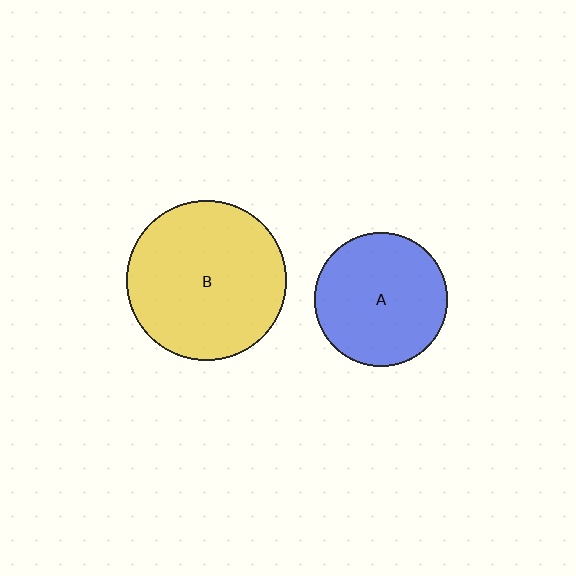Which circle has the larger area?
Circle B (yellow).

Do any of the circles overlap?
No, none of the circles overlap.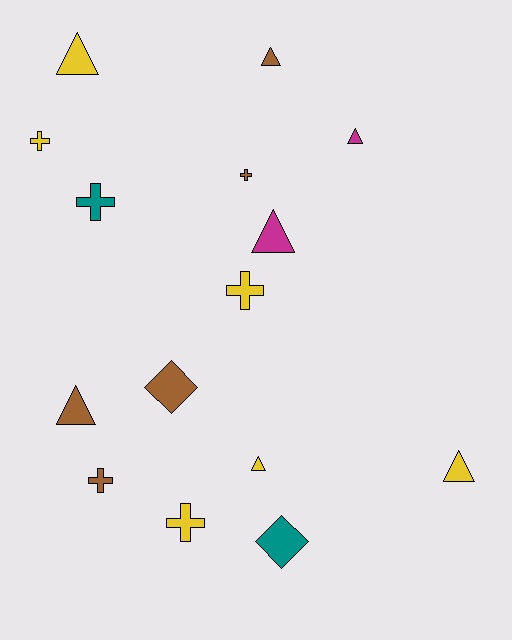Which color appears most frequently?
Yellow, with 6 objects.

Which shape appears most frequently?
Triangle, with 7 objects.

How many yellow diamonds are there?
There are no yellow diamonds.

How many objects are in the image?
There are 15 objects.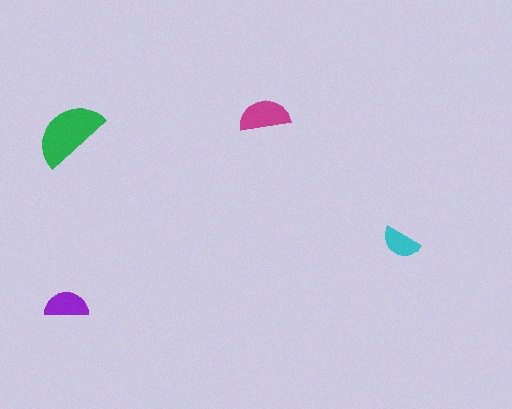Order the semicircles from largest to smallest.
the green one, the magenta one, the purple one, the cyan one.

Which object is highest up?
The magenta semicircle is topmost.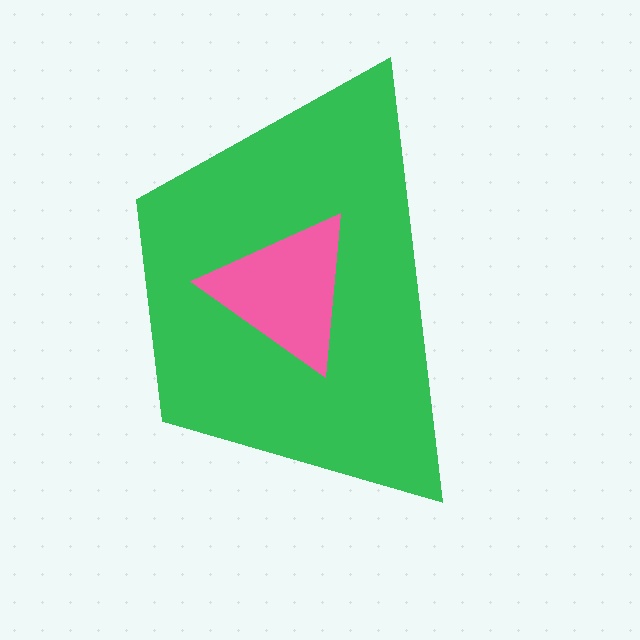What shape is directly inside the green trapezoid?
The pink triangle.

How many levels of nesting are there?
2.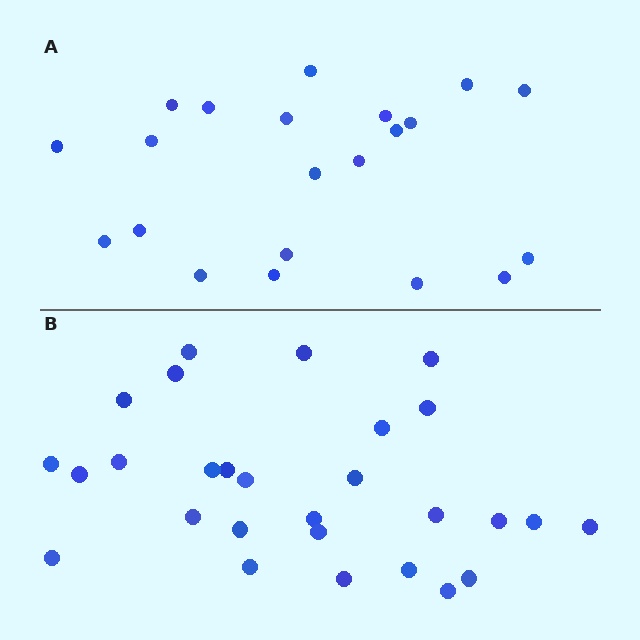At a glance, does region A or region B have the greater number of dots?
Region B (the bottom region) has more dots.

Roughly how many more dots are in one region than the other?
Region B has roughly 8 or so more dots than region A.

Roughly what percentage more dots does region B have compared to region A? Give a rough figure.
About 35% more.